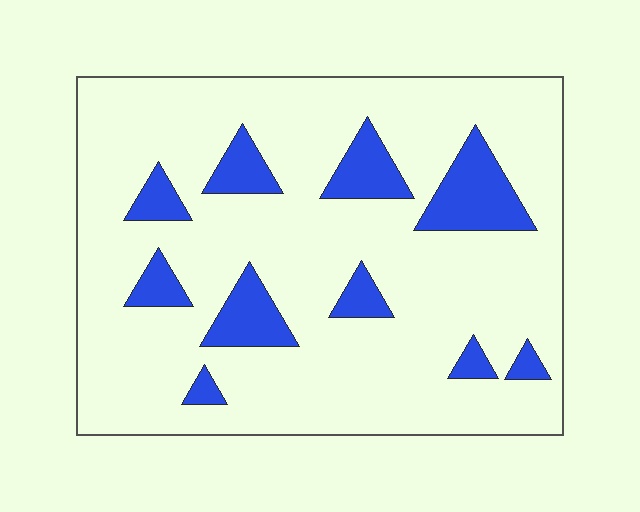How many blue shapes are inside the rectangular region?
10.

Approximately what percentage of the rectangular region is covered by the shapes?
Approximately 15%.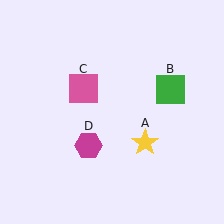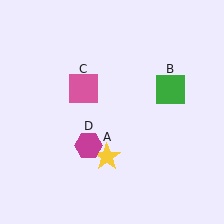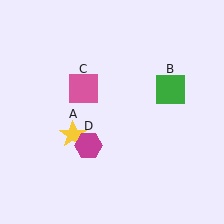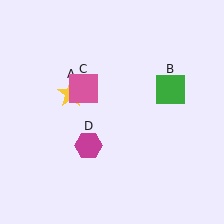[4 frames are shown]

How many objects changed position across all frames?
1 object changed position: yellow star (object A).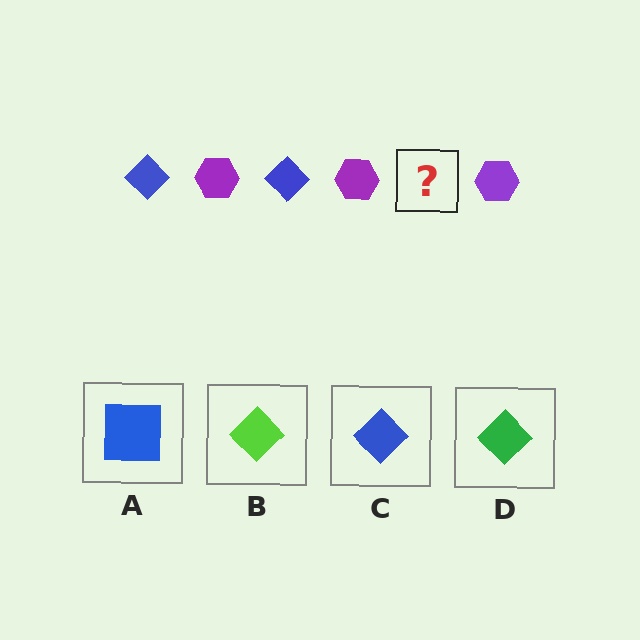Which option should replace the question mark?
Option C.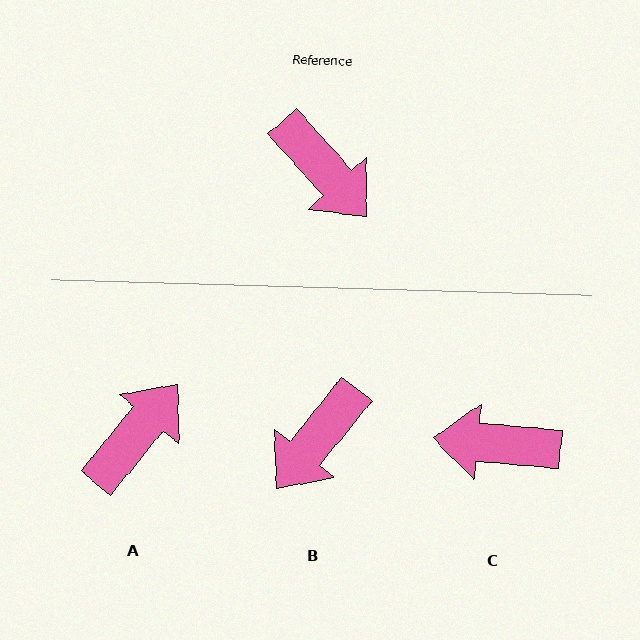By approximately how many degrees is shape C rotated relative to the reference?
Approximately 137 degrees clockwise.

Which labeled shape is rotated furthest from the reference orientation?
C, about 137 degrees away.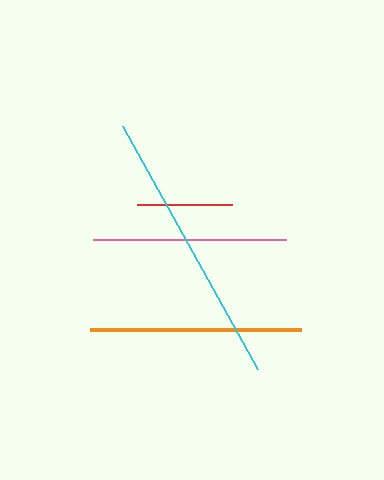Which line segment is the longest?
The cyan line is the longest at approximately 278 pixels.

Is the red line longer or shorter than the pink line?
The pink line is longer than the red line.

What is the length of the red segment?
The red segment is approximately 95 pixels long.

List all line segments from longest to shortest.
From longest to shortest: cyan, orange, pink, red.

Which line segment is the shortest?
The red line is the shortest at approximately 95 pixels.